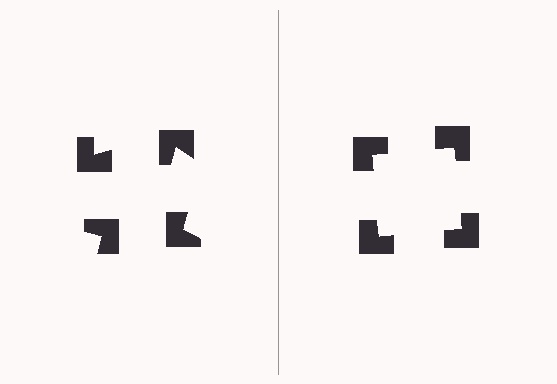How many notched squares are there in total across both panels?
8 — 4 on each side.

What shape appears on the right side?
An illusory square.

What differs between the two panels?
The notched squares are positioned identically on both sides; only the wedge orientations differ. On the right they align to a square; on the left they are misaligned.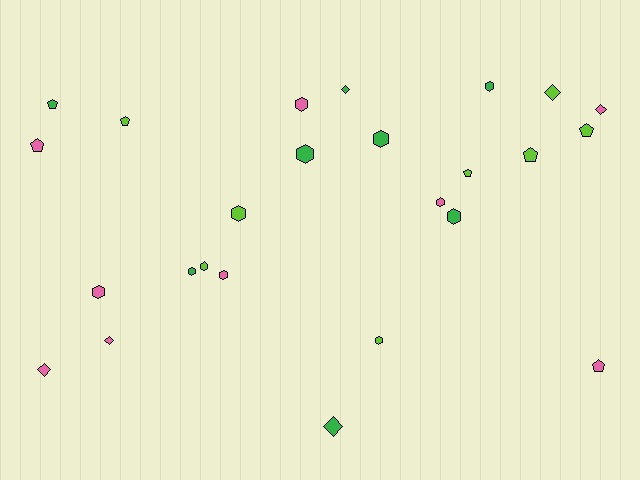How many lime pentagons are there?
There are 4 lime pentagons.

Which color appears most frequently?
Pink, with 9 objects.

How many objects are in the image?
There are 25 objects.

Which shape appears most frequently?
Hexagon, with 12 objects.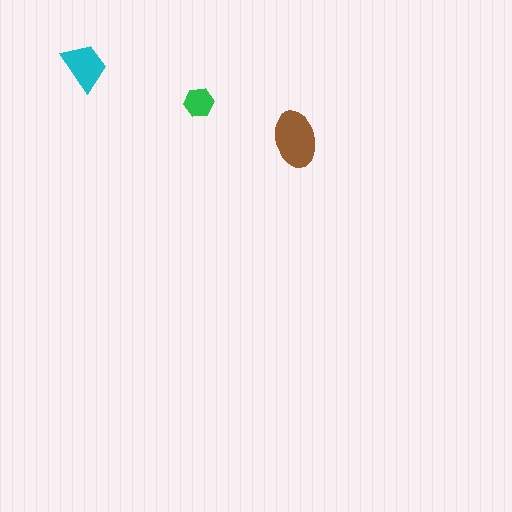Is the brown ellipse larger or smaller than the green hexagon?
Larger.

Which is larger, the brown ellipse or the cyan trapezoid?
The brown ellipse.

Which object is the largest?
The brown ellipse.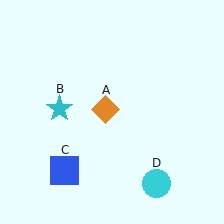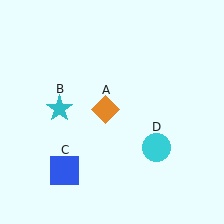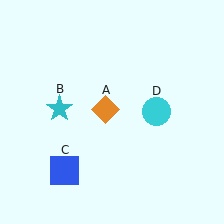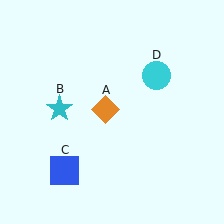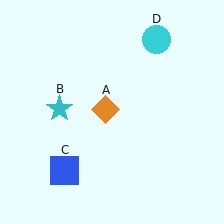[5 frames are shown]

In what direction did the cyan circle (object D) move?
The cyan circle (object D) moved up.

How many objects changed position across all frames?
1 object changed position: cyan circle (object D).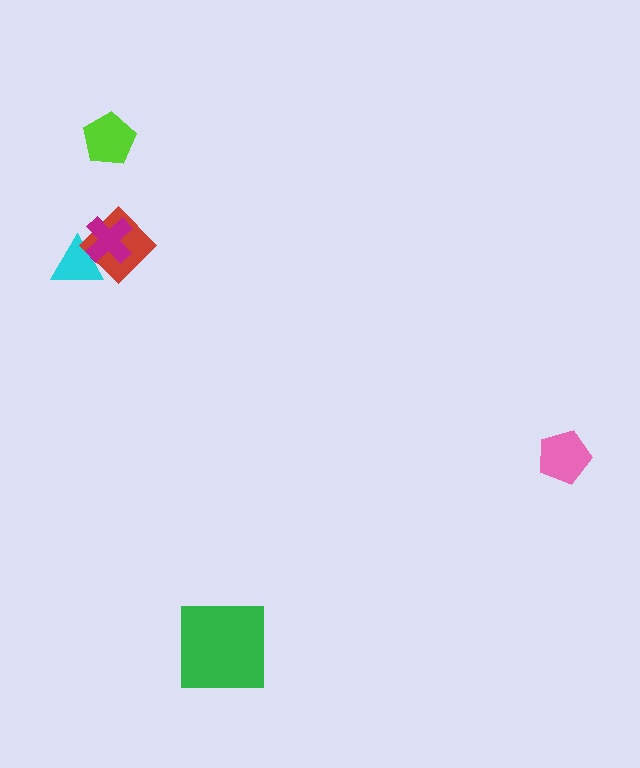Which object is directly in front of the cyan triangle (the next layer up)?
The red diamond is directly in front of the cyan triangle.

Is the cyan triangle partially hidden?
Yes, it is partially covered by another shape.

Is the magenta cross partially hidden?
No, no other shape covers it.